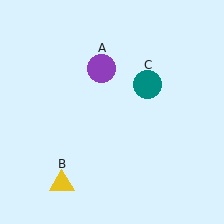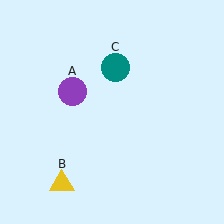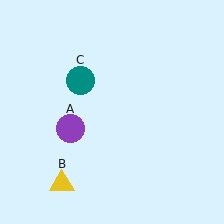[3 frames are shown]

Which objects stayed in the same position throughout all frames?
Yellow triangle (object B) remained stationary.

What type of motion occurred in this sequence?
The purple circle (object A), teal circle (object C) rotated counterclockwise around the center of the scene.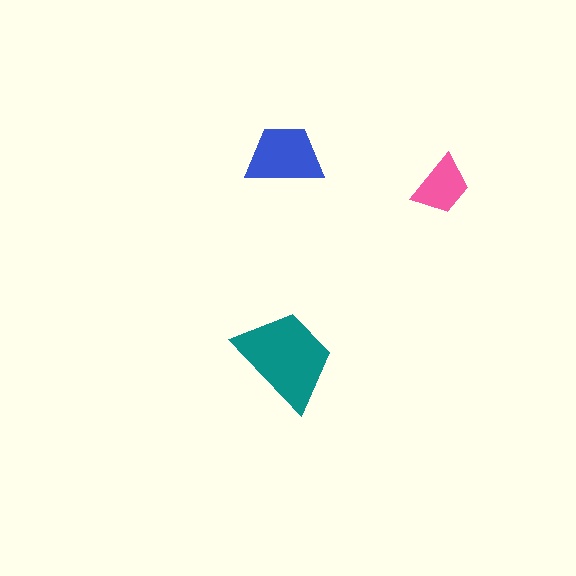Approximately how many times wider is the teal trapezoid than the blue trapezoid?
About 1.5 times wider.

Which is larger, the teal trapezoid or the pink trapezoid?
The teal one.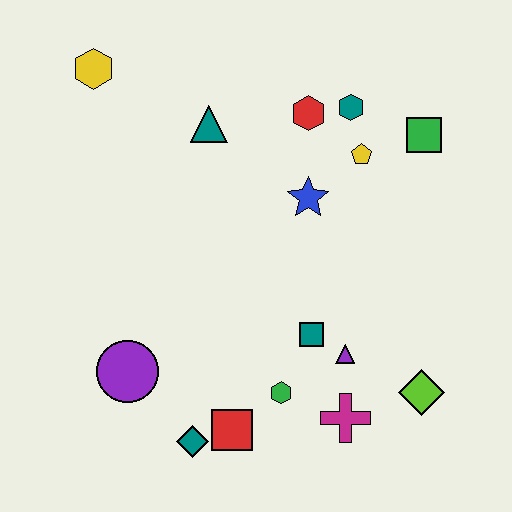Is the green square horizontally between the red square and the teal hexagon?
No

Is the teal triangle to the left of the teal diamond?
No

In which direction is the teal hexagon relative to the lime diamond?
The teal hexagon is above the lime diamond.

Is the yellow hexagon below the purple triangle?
No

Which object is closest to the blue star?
The yellow pentagon is closest to the blue star.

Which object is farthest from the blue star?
The teal diamond is farthest from the blue star.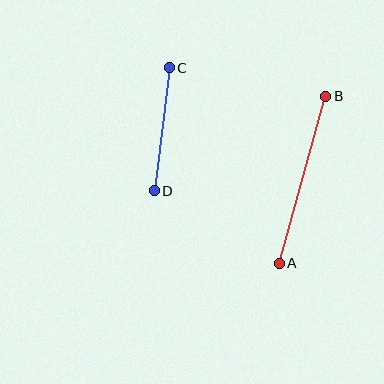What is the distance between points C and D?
The distance is approximately 124 pixels.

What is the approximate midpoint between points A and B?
The midpoint is at approximately (303, 180) pixels.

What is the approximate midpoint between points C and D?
The midpoint is at approximately (162, 129) pixels.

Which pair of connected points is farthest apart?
Points A and B are farthest apart.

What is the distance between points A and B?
The distance is approximately 173 pixels.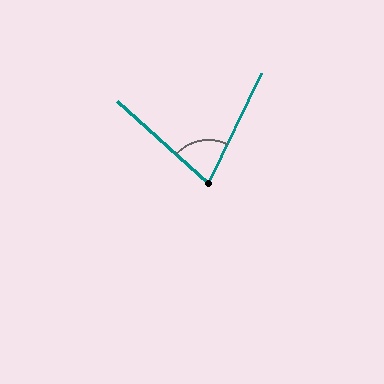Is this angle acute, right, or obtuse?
It is acute.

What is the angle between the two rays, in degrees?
Approximately 74 degrees.